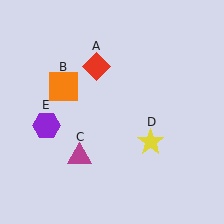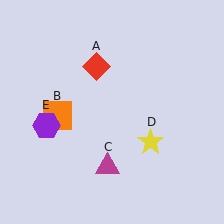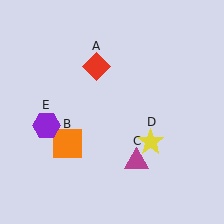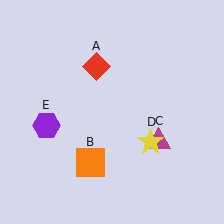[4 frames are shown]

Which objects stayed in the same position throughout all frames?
Red diamond (object A) and yellow star (object D) and purple hexagon (object E) remained stationary.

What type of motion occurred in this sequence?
The orange square (object B), magenta triangle (object C) rotated counterclockwise around the center of the scene.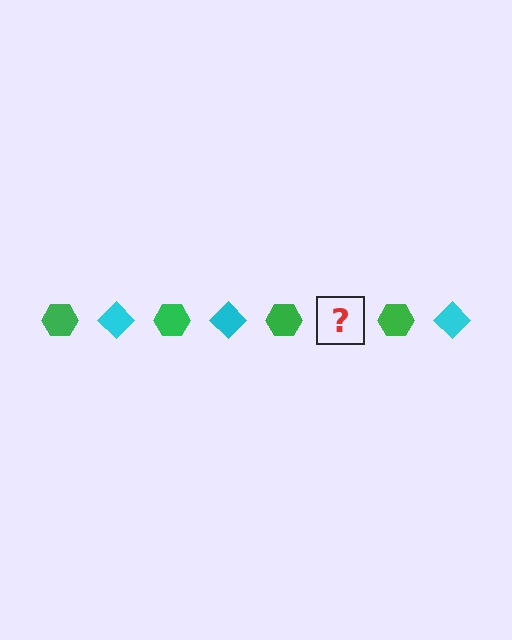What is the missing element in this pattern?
The missing element is a cyan diamond.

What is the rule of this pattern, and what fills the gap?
The rule is that the pattern alternates between green hexagon and cyan diamond. The gap should be filled with a cyan diamond.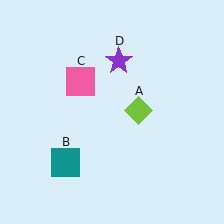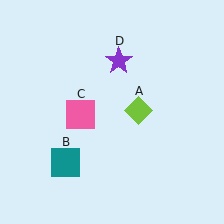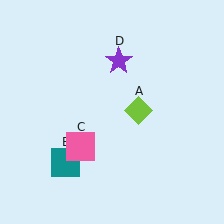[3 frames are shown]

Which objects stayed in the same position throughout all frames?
Lime diamond (object A) and teal square (object B) and purple star (object D) remained stationary.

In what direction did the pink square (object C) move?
The pink square (object C) moved down.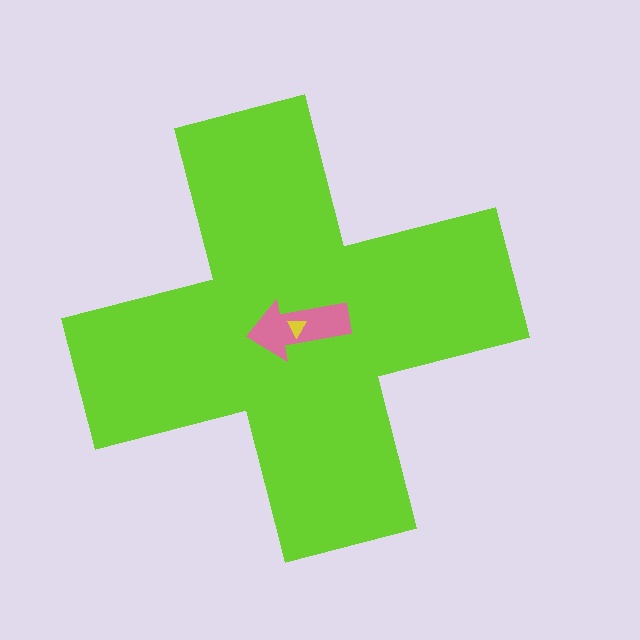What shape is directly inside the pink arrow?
The yellow triangle.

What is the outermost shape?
The lime cross.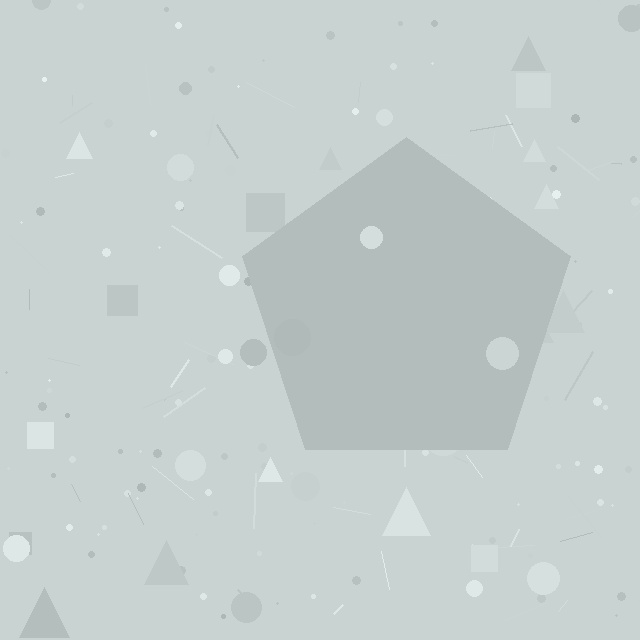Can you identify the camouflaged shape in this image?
The camouflaged shape is a pentagon.